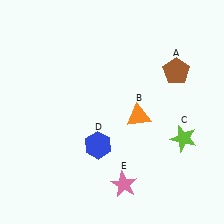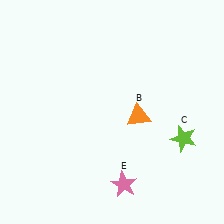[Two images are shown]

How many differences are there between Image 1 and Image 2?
There are 2 differences between the two images.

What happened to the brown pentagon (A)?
The brown pentagon (A) was removed in Image 2. It was in the top-right area of Image 1.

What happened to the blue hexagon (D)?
The blue hexagon (D) was removed in Image 2. It was in the bottom-left area of Image 1.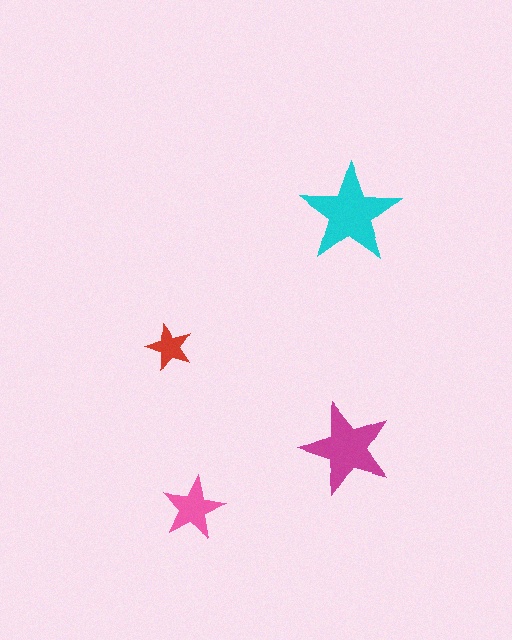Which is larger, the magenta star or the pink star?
The magenta one.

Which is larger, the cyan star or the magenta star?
The cyan one.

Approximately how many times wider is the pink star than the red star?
About 1.5 times wider.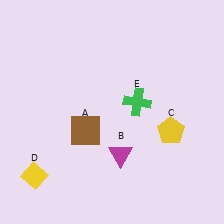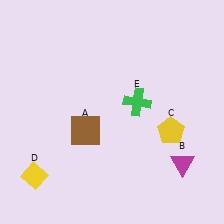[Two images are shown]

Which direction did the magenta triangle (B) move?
The magenta triangle (B) moved right.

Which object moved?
The magenta triangle (B) moved right.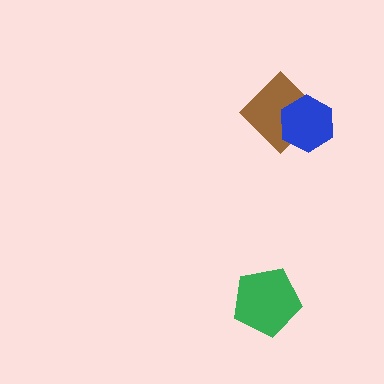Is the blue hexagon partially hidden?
No, no other shape covers it.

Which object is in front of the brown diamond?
The blue hexagon is in front of the brown diamond.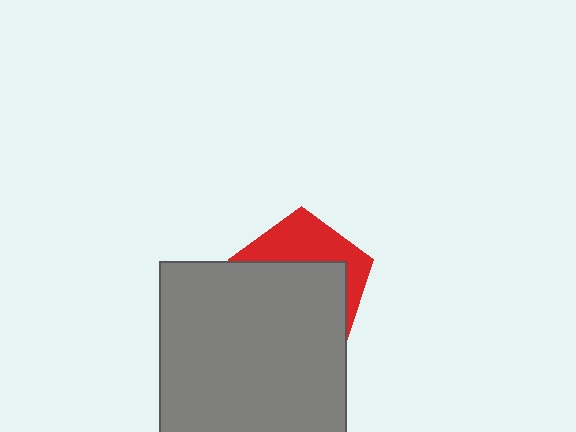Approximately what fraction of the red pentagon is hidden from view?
Roughly 63% of the red pentagon is hidden behind the gray square.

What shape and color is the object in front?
The object in front is a gray square.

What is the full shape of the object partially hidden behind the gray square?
The partially hidden object is a red pentagon.